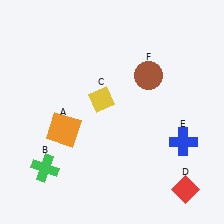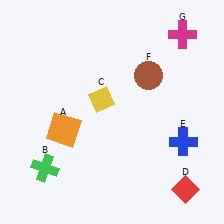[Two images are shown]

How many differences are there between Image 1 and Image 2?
There is 1 difference between the two images.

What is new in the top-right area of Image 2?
A magenta cross (G) was added in the top-right area of Image 2.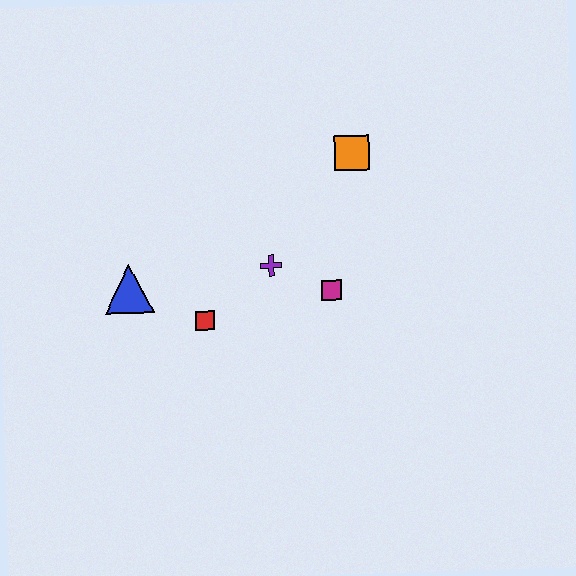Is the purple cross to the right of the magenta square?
No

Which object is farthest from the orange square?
The blue triangle is farthest from the orange square.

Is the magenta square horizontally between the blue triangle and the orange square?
Yes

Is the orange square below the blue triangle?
No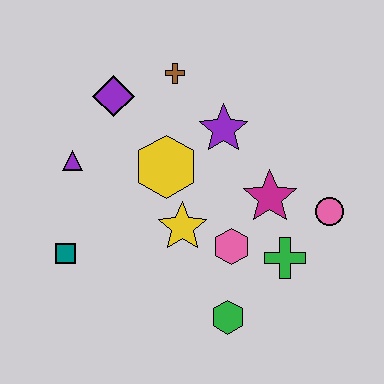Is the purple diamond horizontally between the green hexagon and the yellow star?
No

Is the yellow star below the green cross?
No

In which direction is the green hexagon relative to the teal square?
The green hexagon is to the right of the teal square.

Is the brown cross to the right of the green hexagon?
No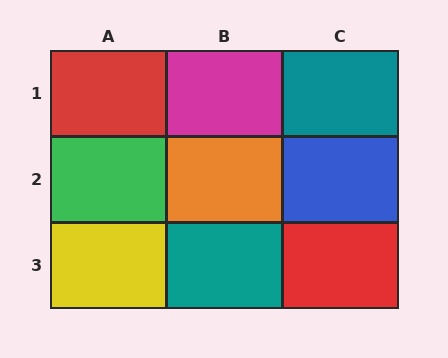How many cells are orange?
1 cell is orange.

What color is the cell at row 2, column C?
Blue.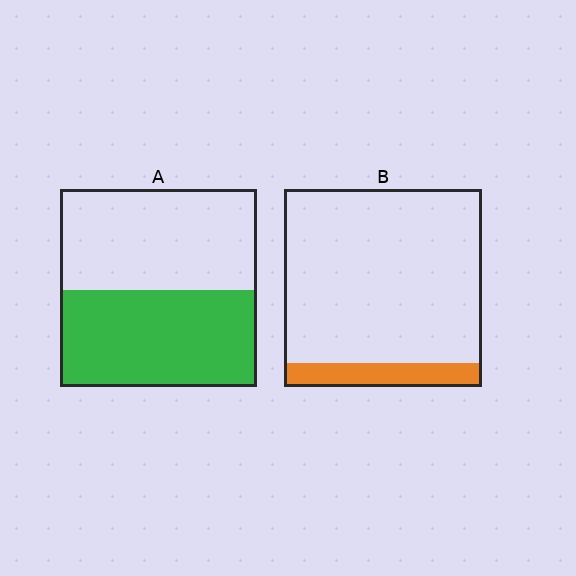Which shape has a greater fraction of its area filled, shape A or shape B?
Shape A.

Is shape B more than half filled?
No.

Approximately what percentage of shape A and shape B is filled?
A is approximately 50% and B is approximately 10%.